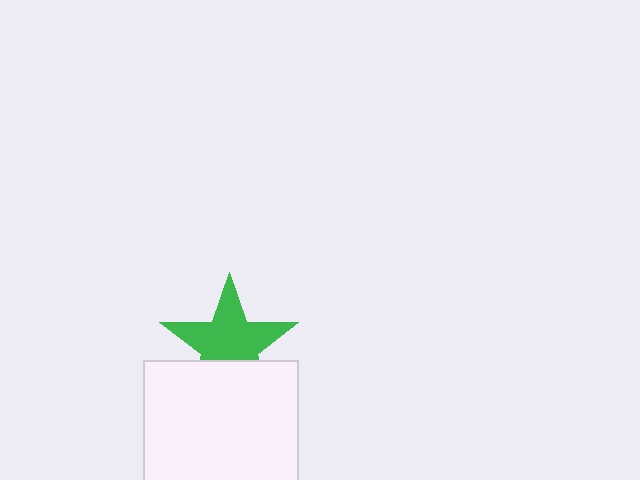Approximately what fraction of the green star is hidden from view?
Roughly 31% of the green star is hidden behind the white rectangle.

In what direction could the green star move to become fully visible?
The green star could move up. That would shift it out from behind the white rectangle entirely.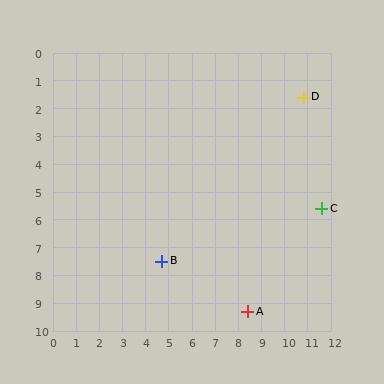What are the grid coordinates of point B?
Point B is at approximately (4.7, 7.5).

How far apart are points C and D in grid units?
Points C and D are about 4.1 grid units apart.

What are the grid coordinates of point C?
Point C is at approximately (11.6, 5.6).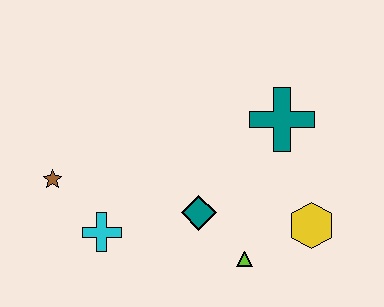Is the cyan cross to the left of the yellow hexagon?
Yes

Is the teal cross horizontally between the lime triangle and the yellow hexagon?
Yes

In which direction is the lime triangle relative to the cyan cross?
The lime triangle is to the right of the cyan cross.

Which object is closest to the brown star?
The cyan cross is closest to the brown star.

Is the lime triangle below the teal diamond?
Yes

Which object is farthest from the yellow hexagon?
The brown star is farthest from the yellow hexagon.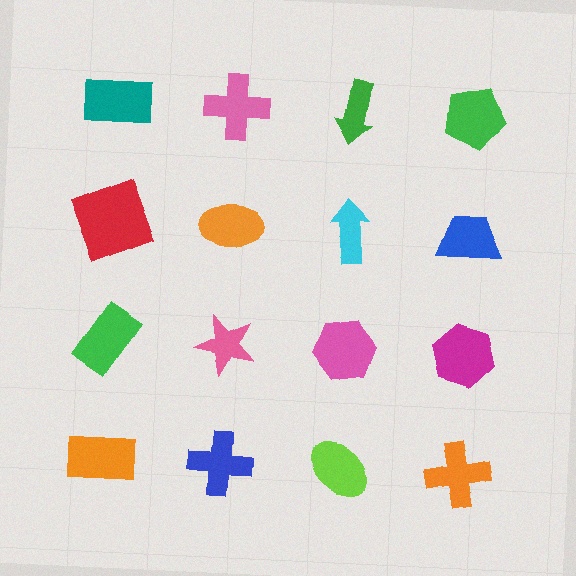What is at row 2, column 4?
A blue trapezoid.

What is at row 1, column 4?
A green pentagon.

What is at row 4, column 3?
A lime ellipse.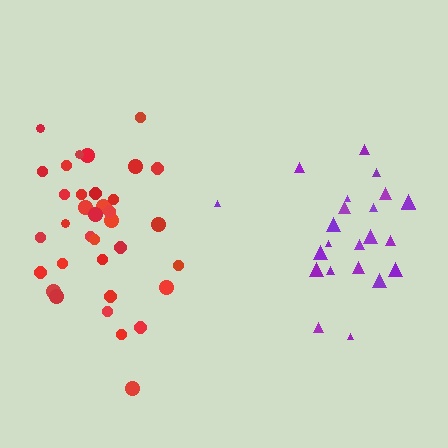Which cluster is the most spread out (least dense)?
Purple.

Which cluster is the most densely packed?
Red.